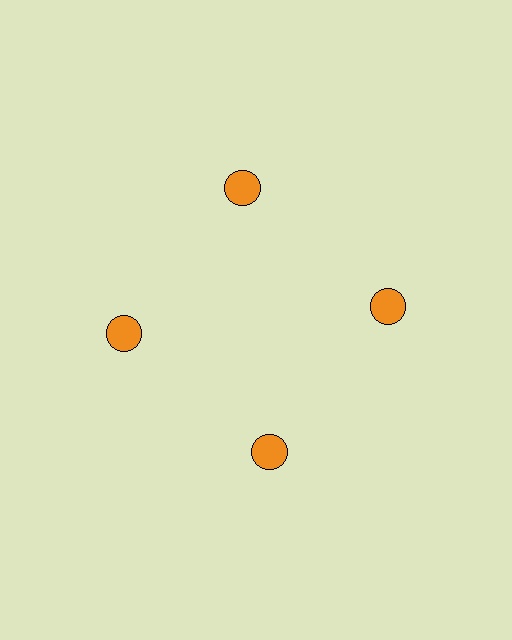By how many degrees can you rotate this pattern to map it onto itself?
The pattern maps onto itself every 90 degrees of rotation.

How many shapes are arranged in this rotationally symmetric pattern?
There are 4 shapes, arranged in 4 groups of 1.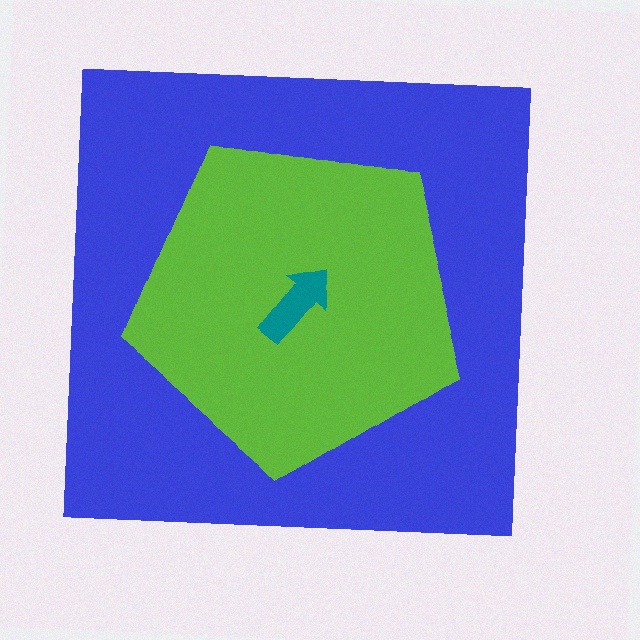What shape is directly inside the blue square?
The lime pentagon.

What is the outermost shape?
The blue square.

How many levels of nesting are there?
3.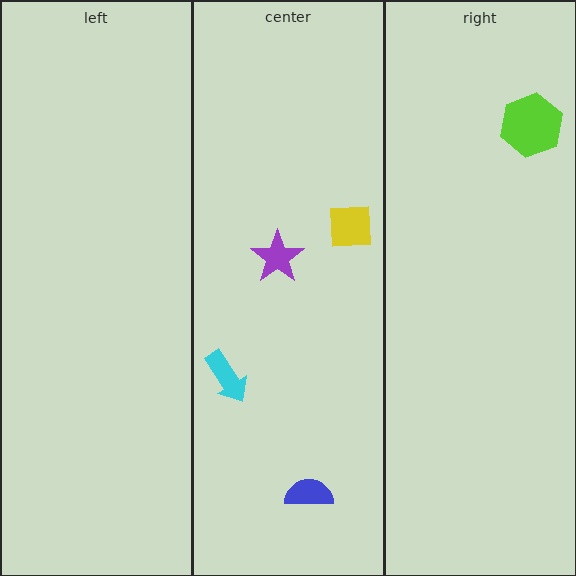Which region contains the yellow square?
The center region.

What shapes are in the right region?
The lime hexagon.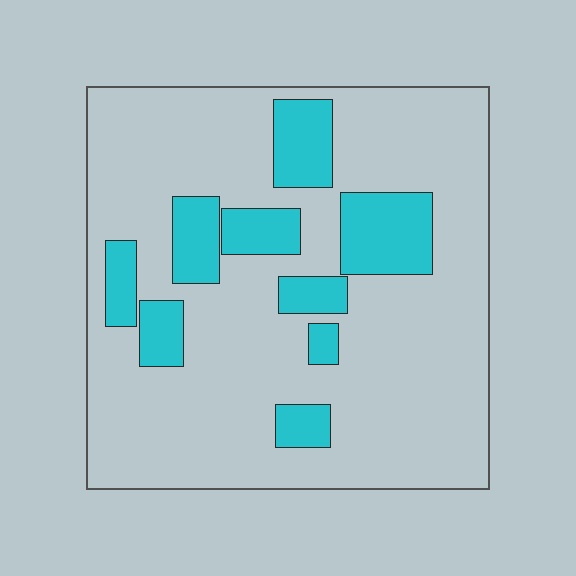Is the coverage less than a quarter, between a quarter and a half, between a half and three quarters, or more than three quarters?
Less than a quarter.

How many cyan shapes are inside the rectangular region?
9.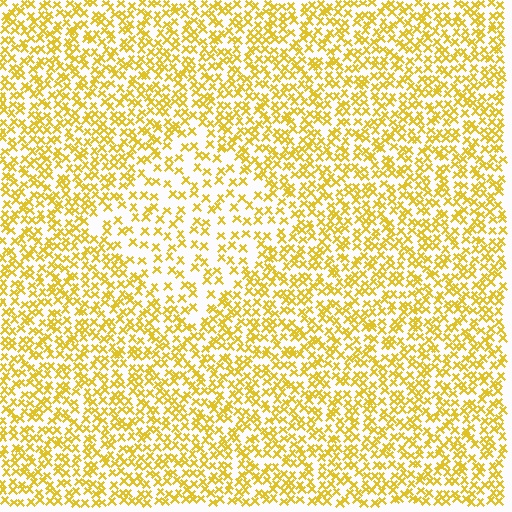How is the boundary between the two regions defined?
The boundary is defined by a change in element density (approximately 2.0x ratio). All elements are the same color, size, and shape.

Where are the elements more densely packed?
The elements are more densely packed outside the diamond boundary.